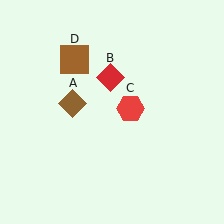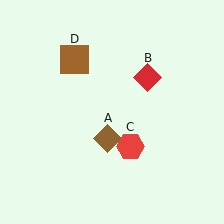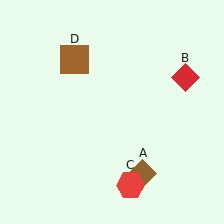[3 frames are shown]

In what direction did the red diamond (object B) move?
The red diamond (object B) moved right.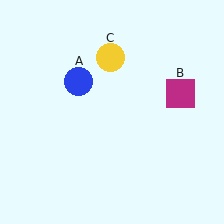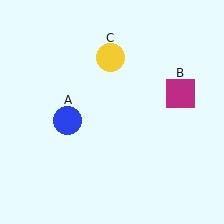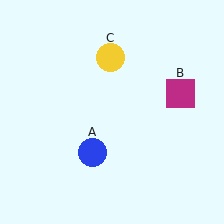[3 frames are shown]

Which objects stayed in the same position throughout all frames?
Magenta square (object B) and yellow circle (object C) remained stationary.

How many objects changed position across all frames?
1 object changed position: blue circle (object A).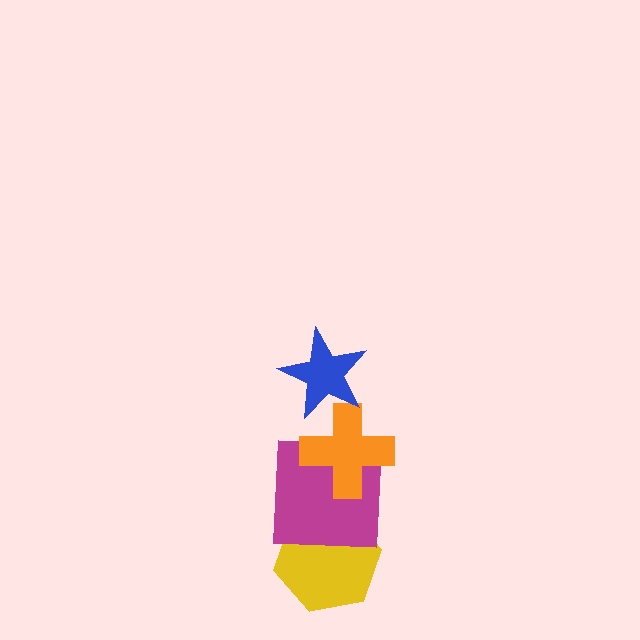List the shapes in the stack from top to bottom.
From top to bottom: the blue star, the orange cross, the magenta square, the yellow hexagon.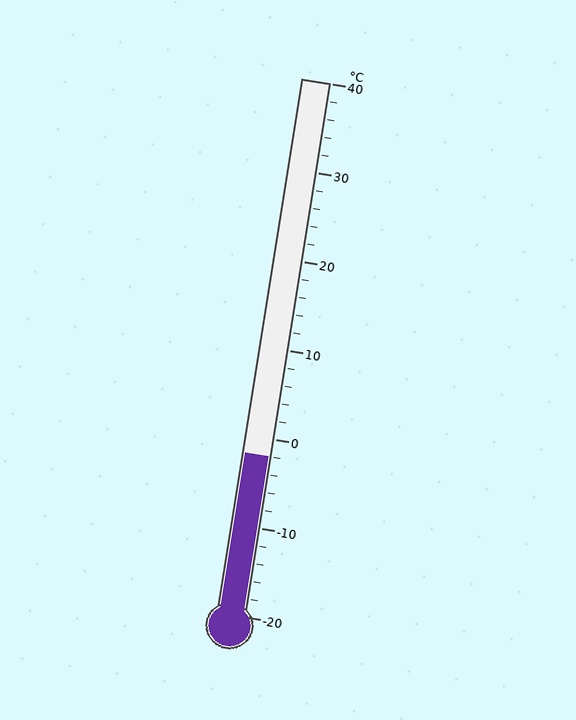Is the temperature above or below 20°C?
The temperature is below 20°C.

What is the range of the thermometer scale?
The thermometer scale ranges from -20°C to 40°C.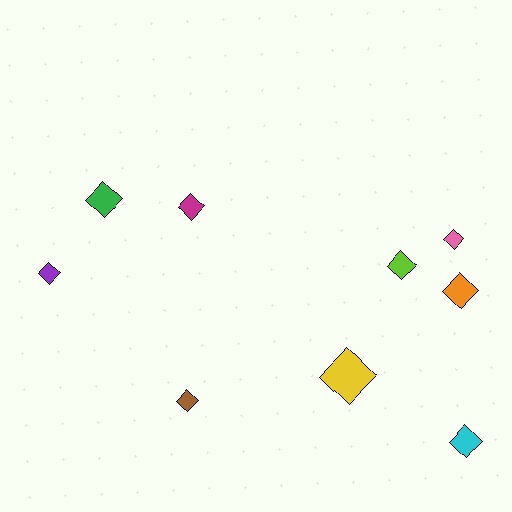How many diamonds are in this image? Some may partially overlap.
There are 9 diamonds.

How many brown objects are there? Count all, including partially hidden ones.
There is 1 brown object.